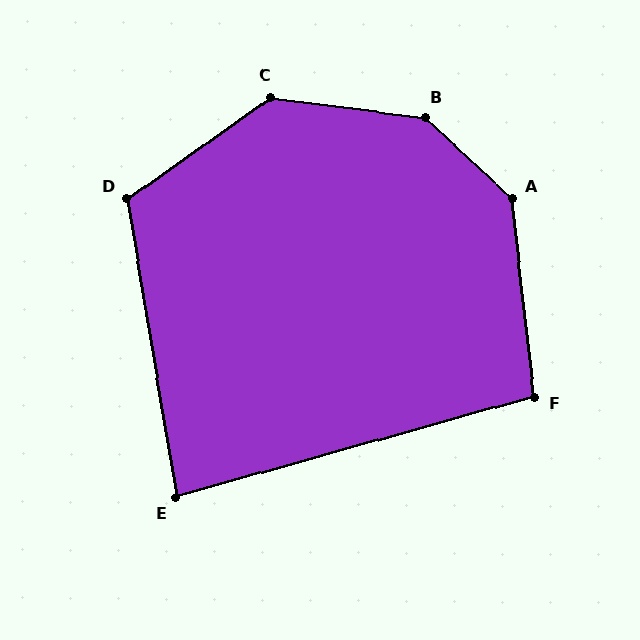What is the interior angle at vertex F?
Approximately 99 degrees (obtuse).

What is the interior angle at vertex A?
Approximately 139 degrees (obtuse).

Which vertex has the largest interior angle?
B, at approximately 145 degrees.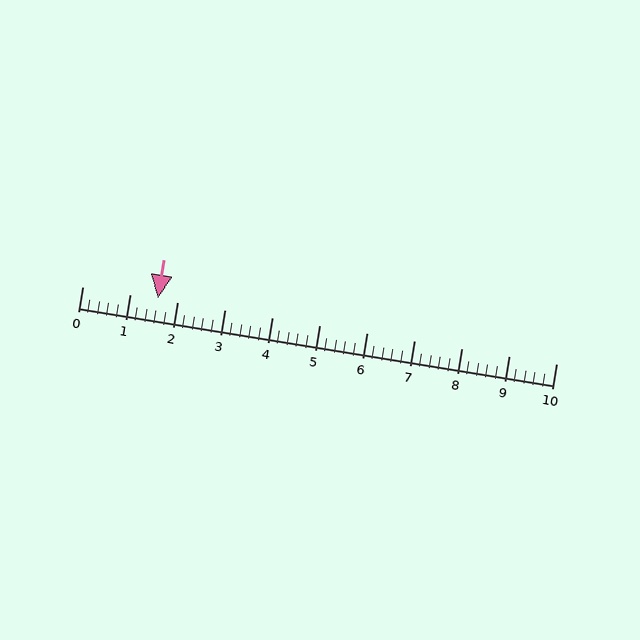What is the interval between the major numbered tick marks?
The major tick marks are spaced 1 units apart.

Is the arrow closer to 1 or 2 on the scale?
The arrow is closer to 2.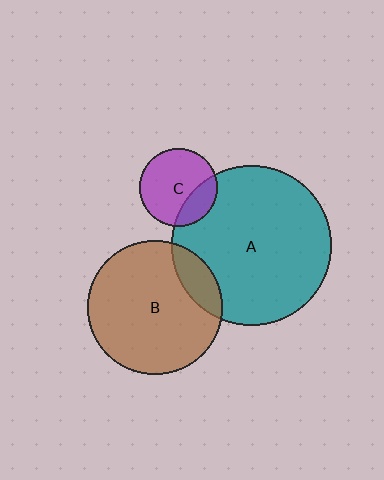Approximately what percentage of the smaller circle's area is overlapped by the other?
Approximately 25%.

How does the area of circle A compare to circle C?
Approximately 4.2 times.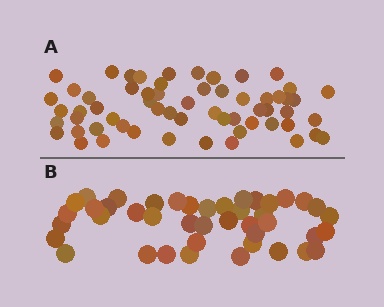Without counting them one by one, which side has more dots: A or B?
Region A (the top region) has more dots.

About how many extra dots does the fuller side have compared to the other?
Region A has approximately 15 more dots than region B.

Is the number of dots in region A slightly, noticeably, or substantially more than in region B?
Region A has noticeably more, but not dramatically so. The ratio is roughly 1.4 to 1.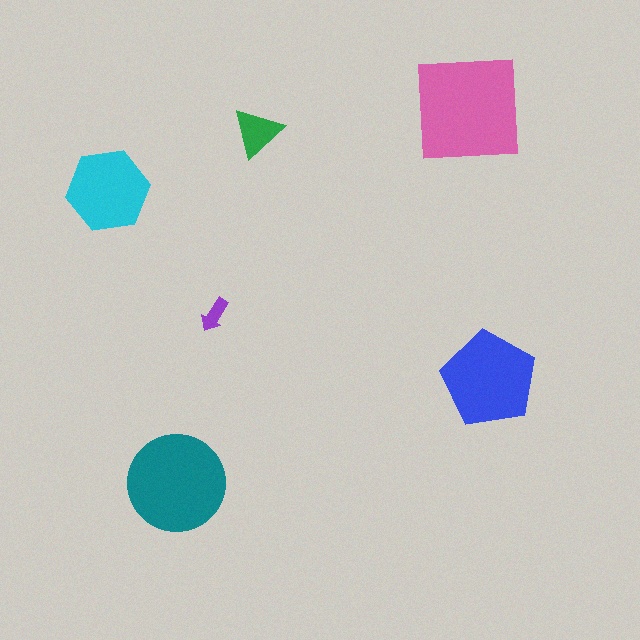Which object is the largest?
The pink square.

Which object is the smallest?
The purple arrow.